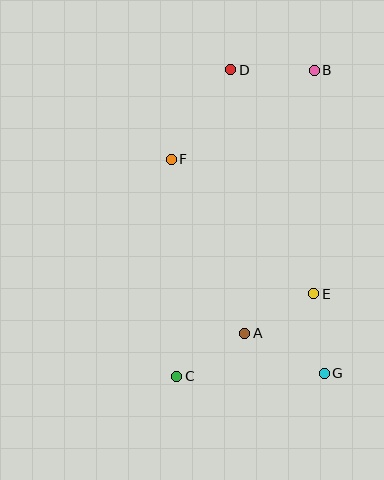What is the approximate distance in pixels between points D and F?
The distance between D and F is approximately 107 pixels.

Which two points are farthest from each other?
Points B and C are farthest from each other.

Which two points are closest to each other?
Points A and E are closest to each other.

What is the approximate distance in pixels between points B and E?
The distance between B and E is approximately 223 pixels.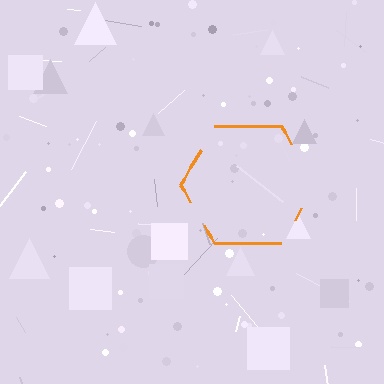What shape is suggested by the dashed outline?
The dashed outline suggests a hexagon.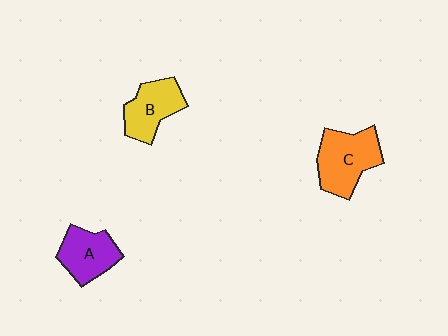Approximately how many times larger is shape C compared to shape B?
Approximately 1.3 times.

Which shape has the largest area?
Shape C (orange).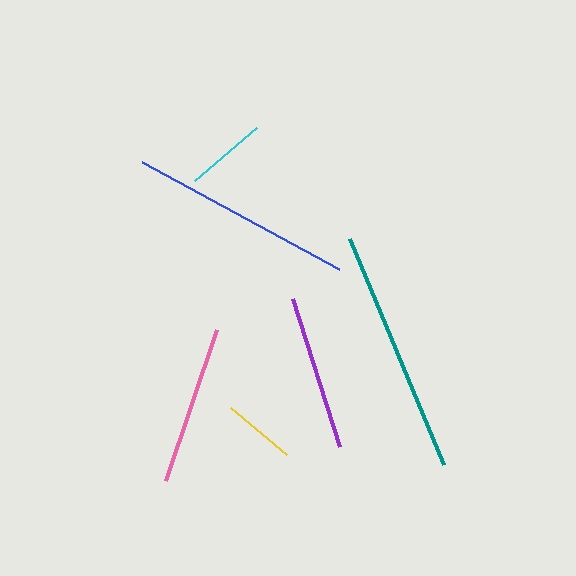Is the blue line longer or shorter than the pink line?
The blue line is longer than the pink line.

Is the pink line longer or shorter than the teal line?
The teal line is longer than the pink line.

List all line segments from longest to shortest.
From longest to shortest: teal, blue, pink, purple, cyan, yellow.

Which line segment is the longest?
The teal line is the longest at approximately 244 pixels.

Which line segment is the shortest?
The yellow line is the shortest at approximately 73 pixels.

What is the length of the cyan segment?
The cyan segment is approximately 81 pixels long.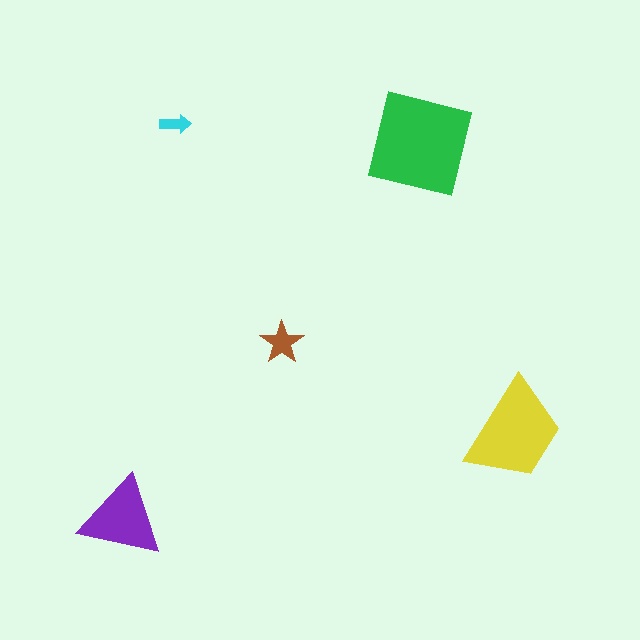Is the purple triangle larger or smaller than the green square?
Smaller.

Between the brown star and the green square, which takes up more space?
The green square.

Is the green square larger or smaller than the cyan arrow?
Larger.